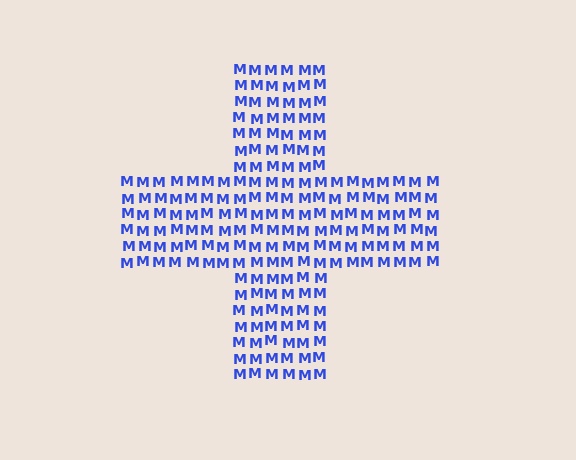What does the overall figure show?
The overall figure shows a cross.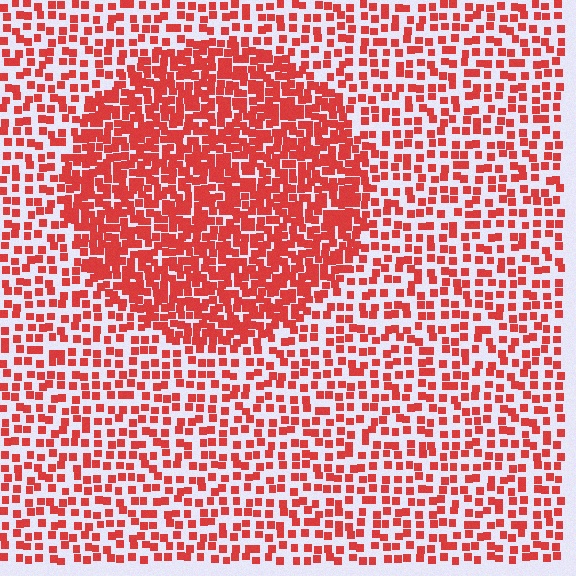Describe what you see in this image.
The image contains small red elements arranged at two different densities. A circle-shaped region is visible where the elements are more densely packed than the surrounding area.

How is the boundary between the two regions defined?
The boundary is defined by a change in element density (approximately 2.1x ratio). All elements are the same color, size, and shape.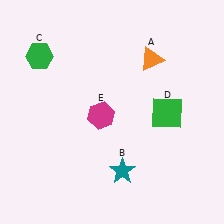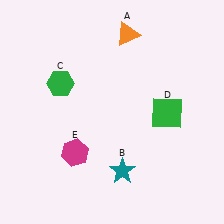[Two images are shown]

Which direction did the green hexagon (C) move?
The green hexagon (C) moved down.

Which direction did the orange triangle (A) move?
The orange triangle (A) moved up.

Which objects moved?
The objects that moved are: the orange triangle (A), the green hexagon (C), the magenta hexagon (E).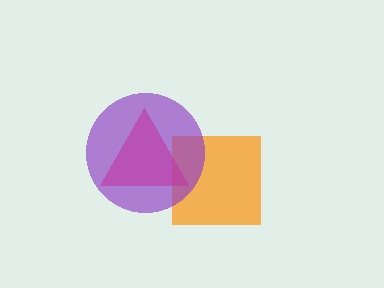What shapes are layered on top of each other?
The layered shapes are: an orange square, a purple circle, a magenta triangle.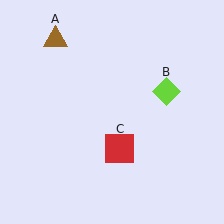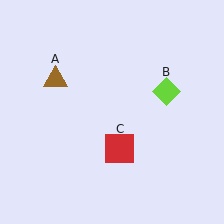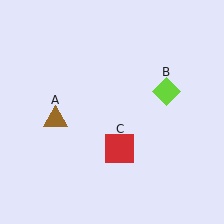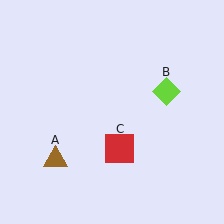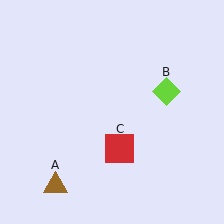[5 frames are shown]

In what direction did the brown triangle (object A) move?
The brown triangle (object A) moved down.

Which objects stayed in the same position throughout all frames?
Lime diamond (object B) and red square (object C) remained stationary.